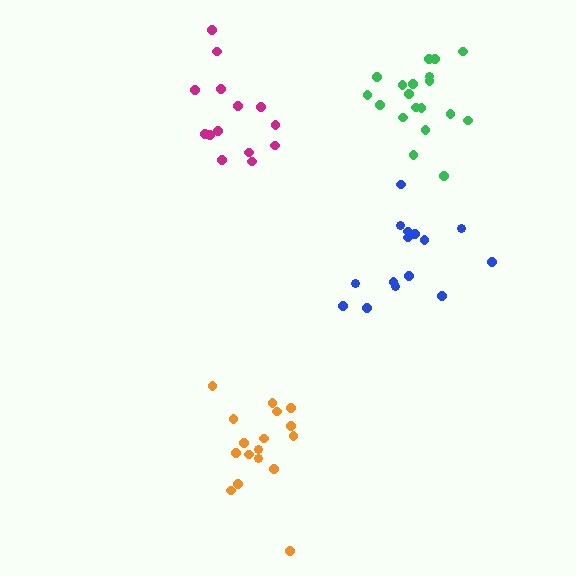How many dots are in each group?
Group 1: 14 dots, Group 2: 17 dots, Group 3: 19 dots, Group 4: 15 dots (65 total).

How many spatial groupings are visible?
There are 4 spatial groupings.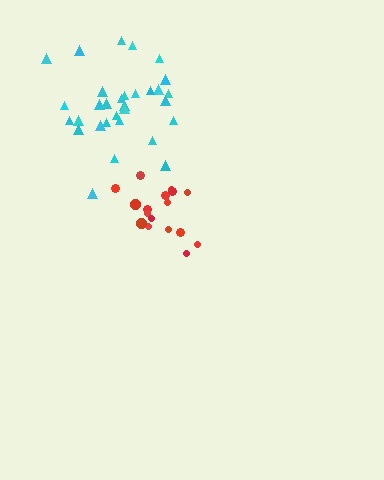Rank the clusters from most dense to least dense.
red, cyan.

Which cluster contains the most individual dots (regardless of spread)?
Cyan (31).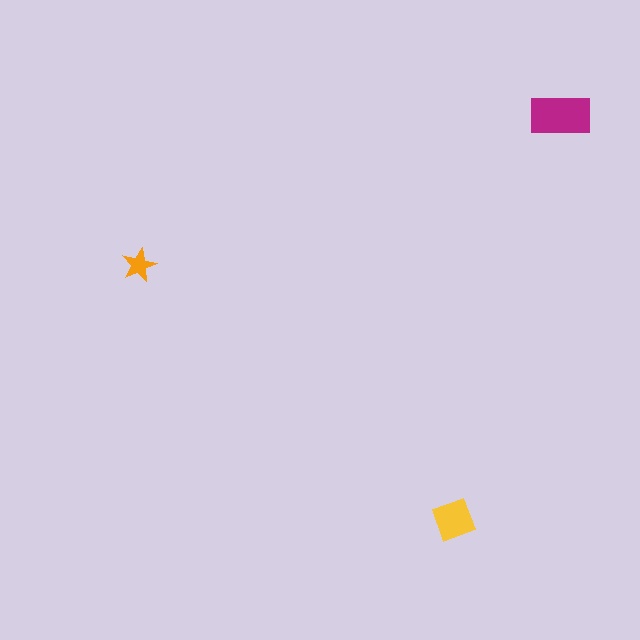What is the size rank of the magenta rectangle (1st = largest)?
1st.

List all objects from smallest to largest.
The orange star, the yellow square, the magenta rectangle.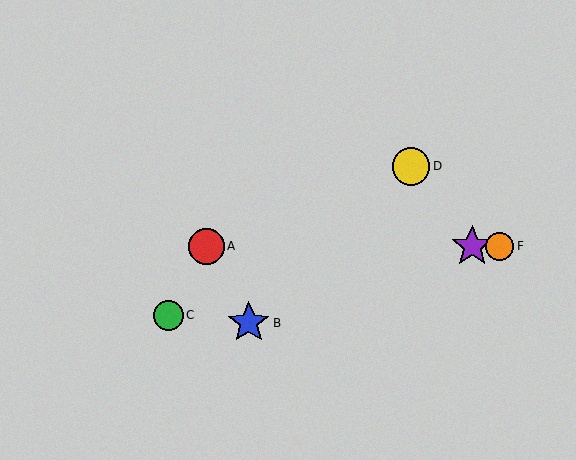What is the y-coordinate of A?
Object A is at y≈246.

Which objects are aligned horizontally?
Objects A, E, F are aligned horizontally.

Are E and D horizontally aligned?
No, E is at y≈246 and D is at y≈166.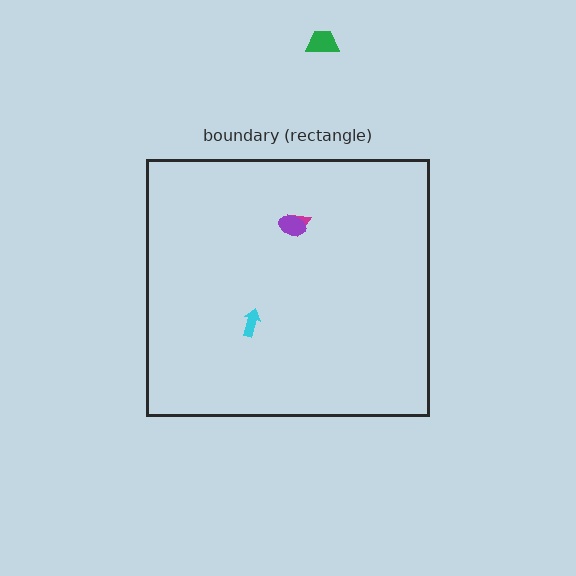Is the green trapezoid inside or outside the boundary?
Outside.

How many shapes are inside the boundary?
3 inside, 1 outside.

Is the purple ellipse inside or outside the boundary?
Inside.